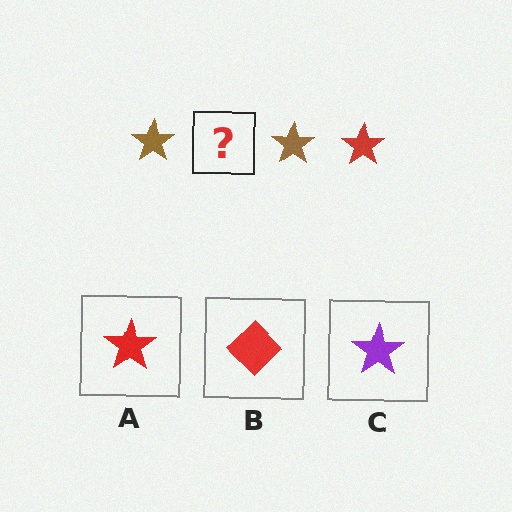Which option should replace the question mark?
Option A.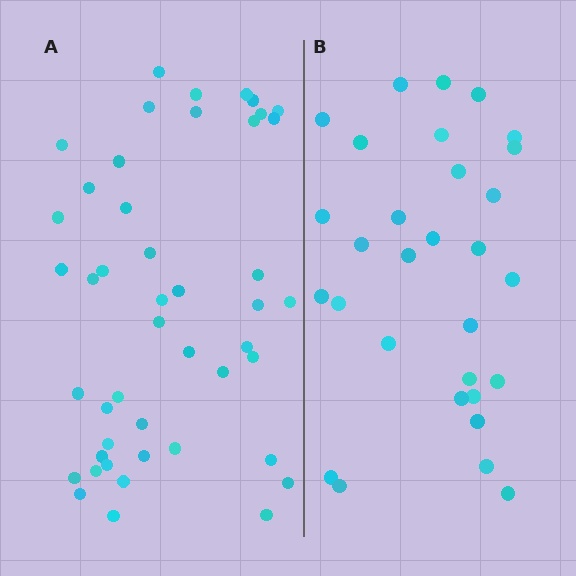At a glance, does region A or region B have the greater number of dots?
Region A (the left region) has more dots.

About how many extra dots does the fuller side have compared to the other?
Region A has approximately 15 more dots than region B.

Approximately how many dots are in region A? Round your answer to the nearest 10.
About 50 dots. (The exact count is 46, which rounds to 50.)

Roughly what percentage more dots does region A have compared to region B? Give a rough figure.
About 55% more.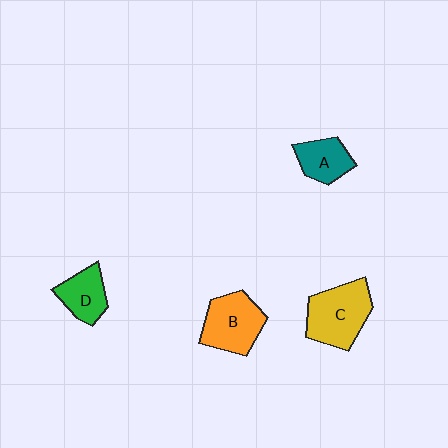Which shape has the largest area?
Shape C (yellow).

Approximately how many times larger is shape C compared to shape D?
Approximately 1.7 times.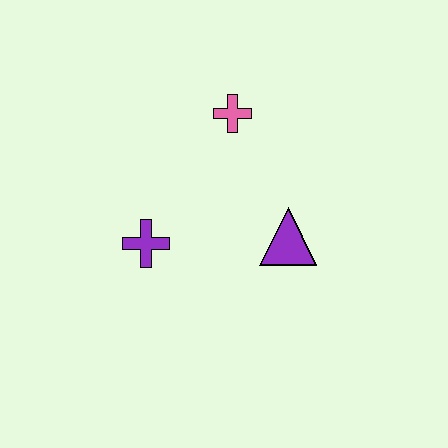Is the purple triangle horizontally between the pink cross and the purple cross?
No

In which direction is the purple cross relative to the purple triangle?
The purple cross is to the left of the purple triangle.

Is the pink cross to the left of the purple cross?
No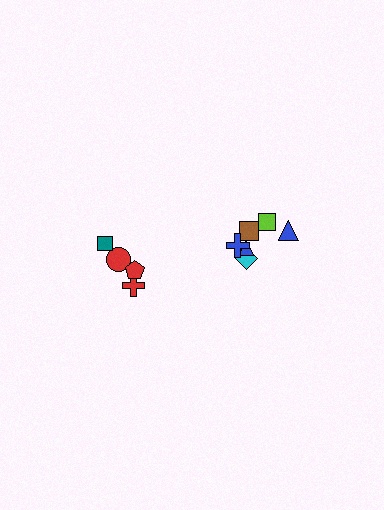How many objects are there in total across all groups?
There are 10 objects.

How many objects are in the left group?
There are 4 objects.